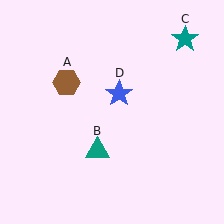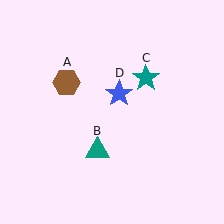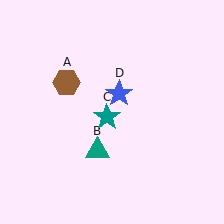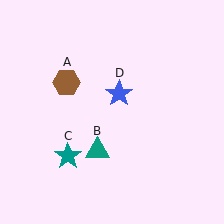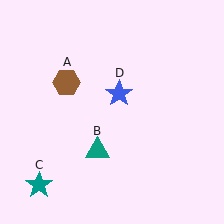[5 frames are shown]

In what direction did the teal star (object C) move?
The teal star (object C) moved down and to the left.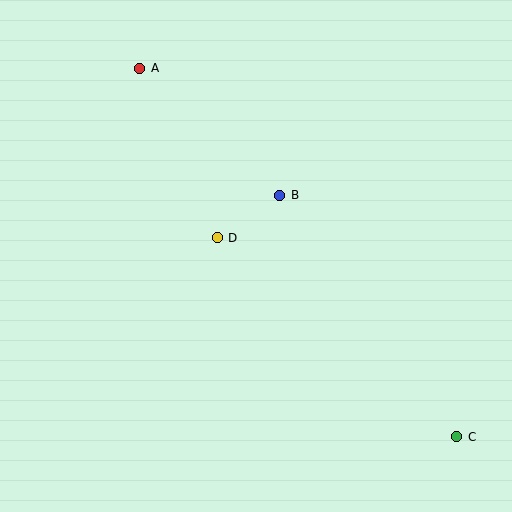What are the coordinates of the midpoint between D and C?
The midpoint between D and C is at (337, 337).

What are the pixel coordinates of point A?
Point A is at (140, 68).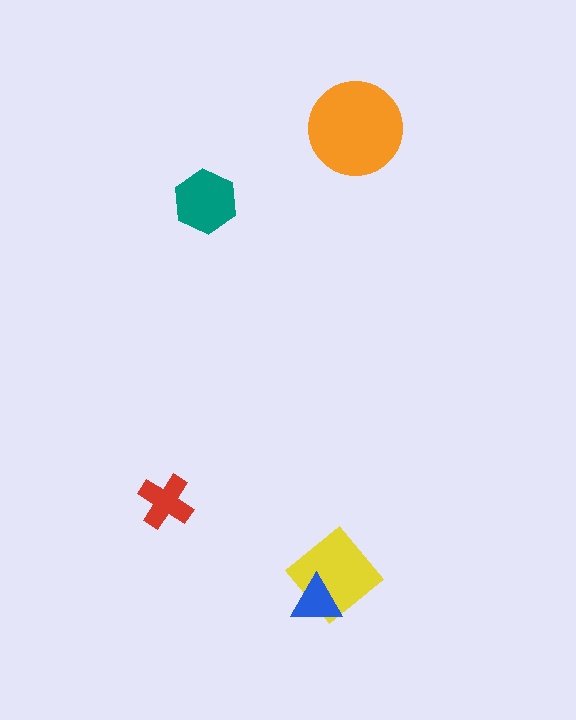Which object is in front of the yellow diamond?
The blue triangle is in front of the yellow diamond.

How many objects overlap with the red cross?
0 objects overlap with the red cross.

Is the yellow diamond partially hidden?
Yes, it is partially covered by another shape.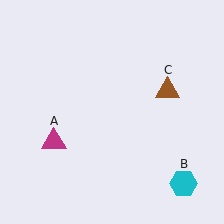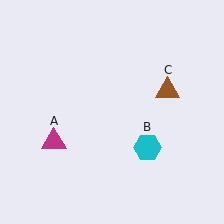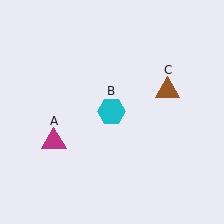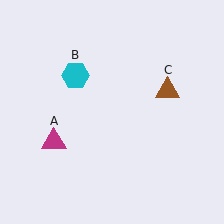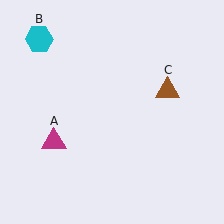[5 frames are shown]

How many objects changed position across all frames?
1 object changed position: cyan hexagon (object B).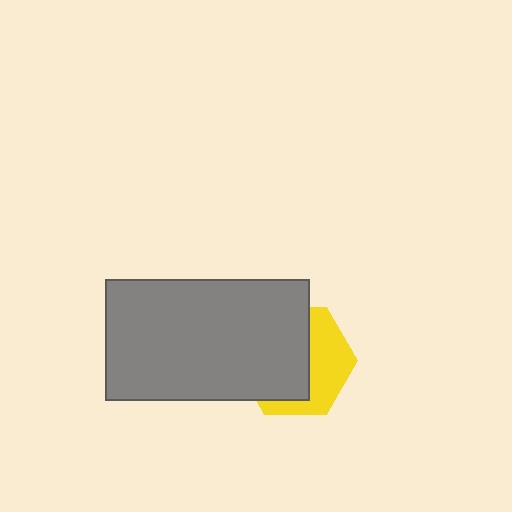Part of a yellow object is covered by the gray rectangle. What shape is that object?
It is a hexagon.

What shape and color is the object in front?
The object in front is a gray rectangle.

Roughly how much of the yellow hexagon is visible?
A small part of it is visible (roughly 42%).